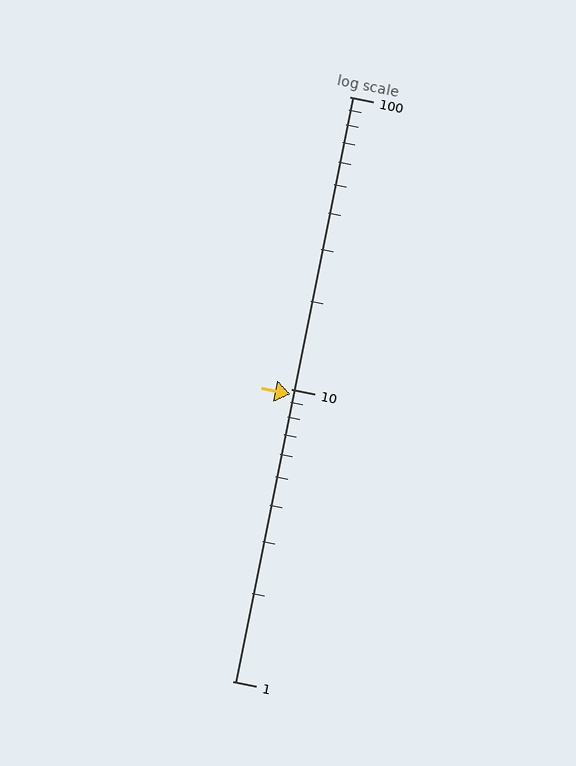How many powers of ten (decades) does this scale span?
The scale spans 2 decades, from 1 to 100.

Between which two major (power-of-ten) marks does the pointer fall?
The pointer is between 1 and 10.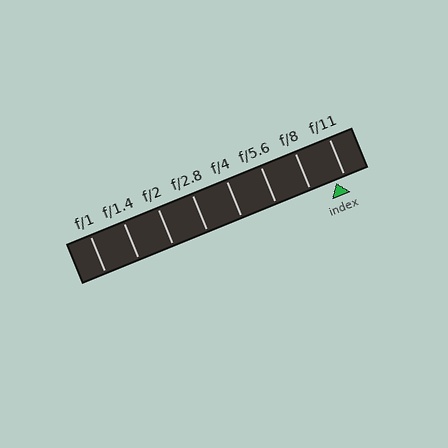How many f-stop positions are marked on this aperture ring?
There are 8 f-stop positions marked.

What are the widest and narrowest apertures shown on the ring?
The widest aperture shown is f/1 and the narrowest is f/11.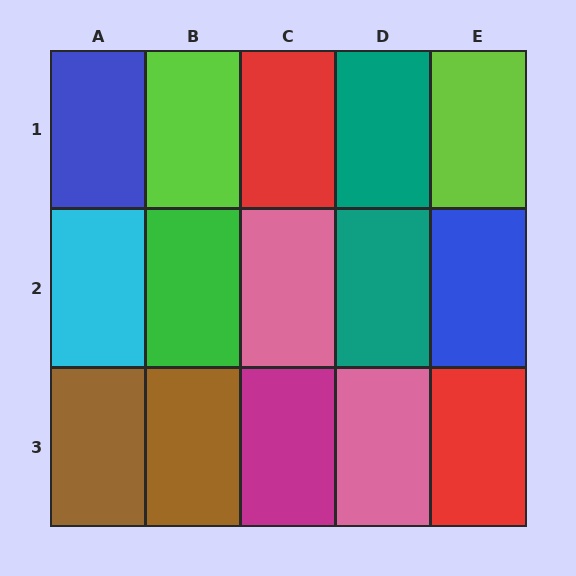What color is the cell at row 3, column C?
Magenta.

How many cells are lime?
2 cells are lime.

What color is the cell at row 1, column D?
Teal.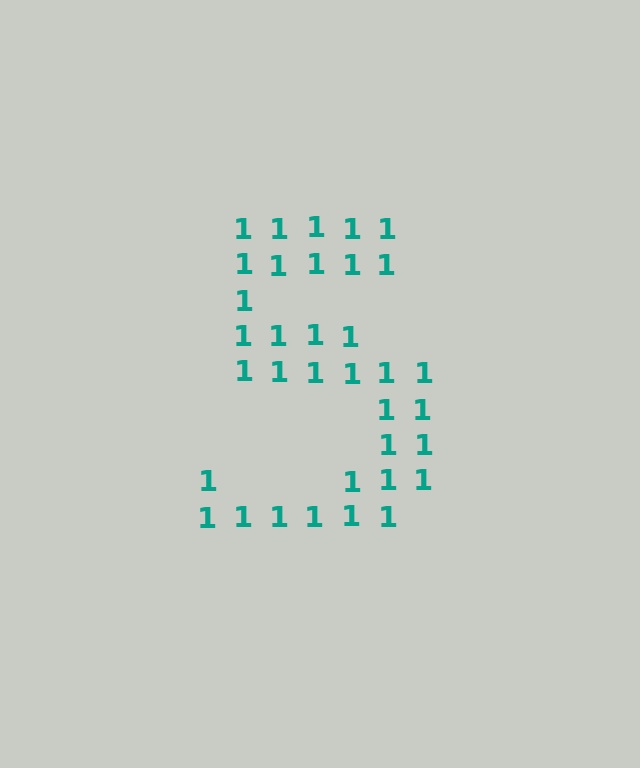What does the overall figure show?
The overall figure shows the digit 5.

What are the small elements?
The small elements are digit 1's.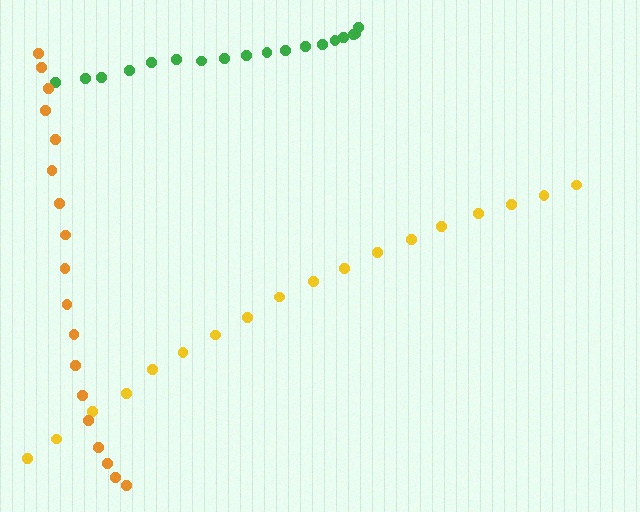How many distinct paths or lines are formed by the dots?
There are 3 distinct paths.